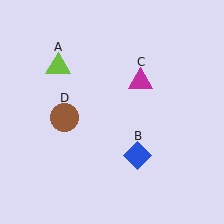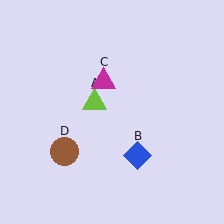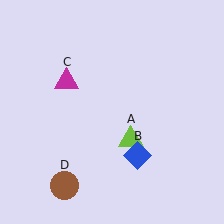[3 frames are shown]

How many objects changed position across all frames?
3 objects changed position: lime triangle (object A), magenta triangle (object C), brown circle (object D).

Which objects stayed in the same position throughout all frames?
Blue diamond (object B) remained stationary.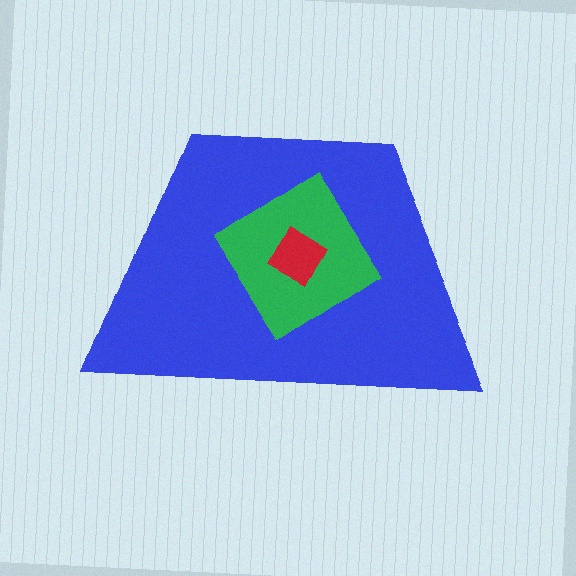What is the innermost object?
The red square.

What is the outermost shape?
The blue trapezoid.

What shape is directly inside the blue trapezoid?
The green diamond.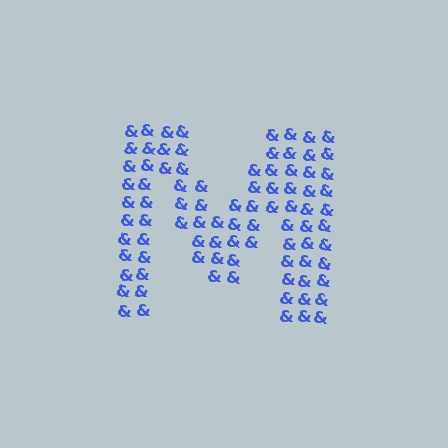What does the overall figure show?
The overall figure shows the letter M.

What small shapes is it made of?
It is made of small ampersands.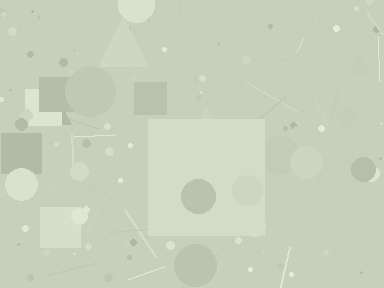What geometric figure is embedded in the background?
A square is embedded in the background.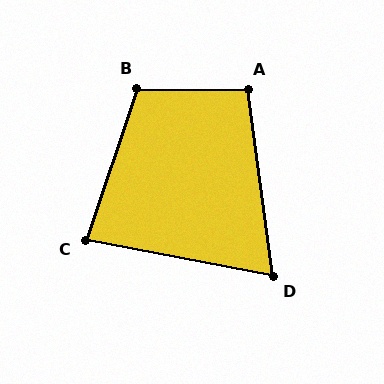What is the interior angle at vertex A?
Approximately 98 degrees (obtuse).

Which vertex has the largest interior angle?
B, at approximately 108 degrees.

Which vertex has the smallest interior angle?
D, at approximately 72 degrees.